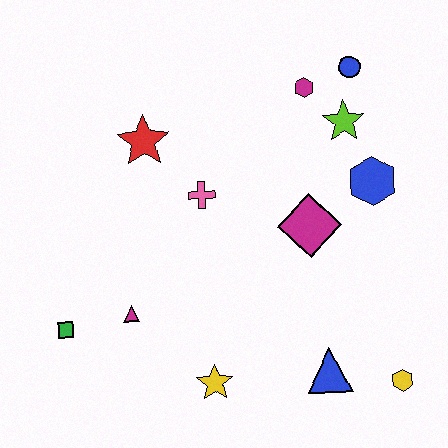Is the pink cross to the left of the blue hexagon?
Yes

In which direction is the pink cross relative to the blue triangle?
The pink cross is above the blue triangle.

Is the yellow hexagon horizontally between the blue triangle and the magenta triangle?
No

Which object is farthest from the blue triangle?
The blue circle is farthest from the blue triangle.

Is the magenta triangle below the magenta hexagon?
Yes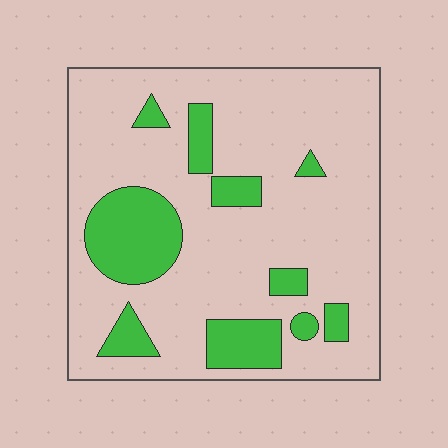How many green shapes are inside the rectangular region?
10.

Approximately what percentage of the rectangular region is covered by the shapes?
Approximately 20%.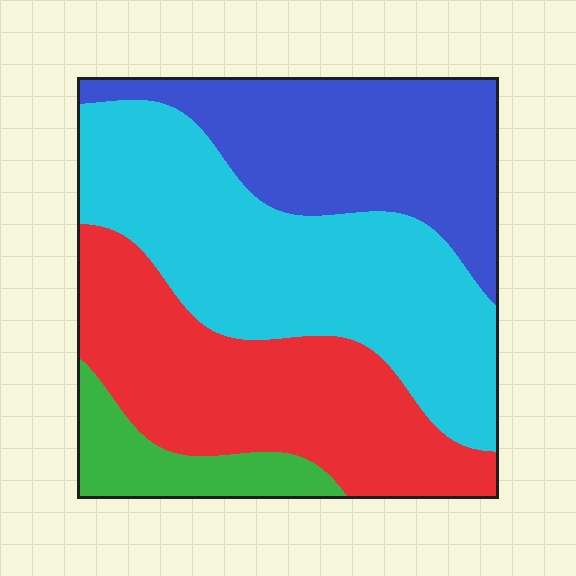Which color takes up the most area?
Cyan, at roughly 35%.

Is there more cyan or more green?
Cyan.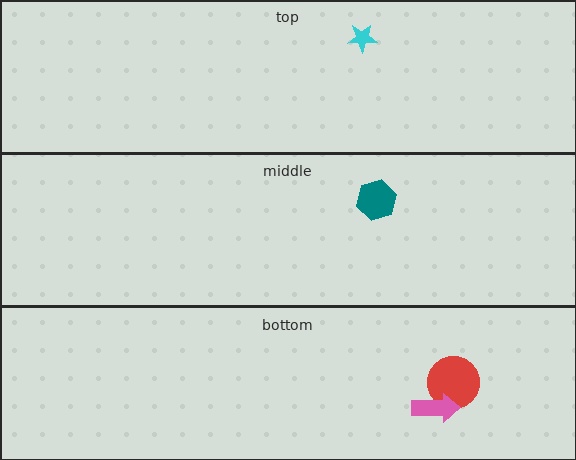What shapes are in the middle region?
The teal hexagon.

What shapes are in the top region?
The cyan star.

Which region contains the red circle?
The bottom region.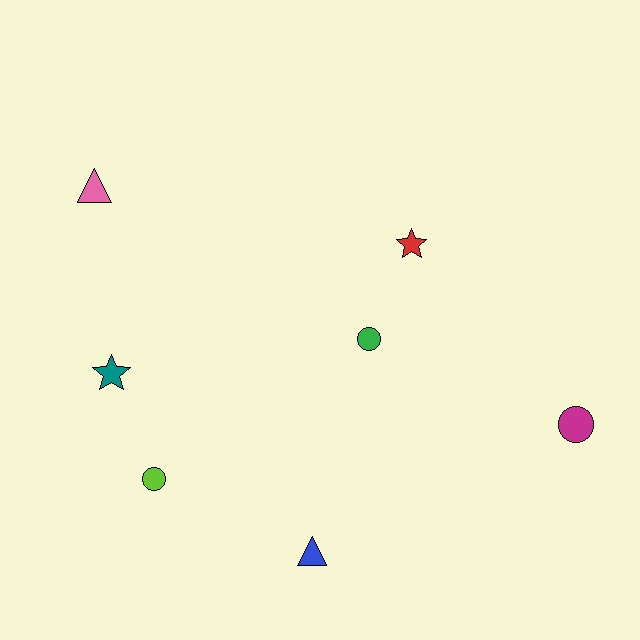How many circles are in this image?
There are 3 circles.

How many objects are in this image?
There are 7 objects.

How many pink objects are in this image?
There is 1 pink object.